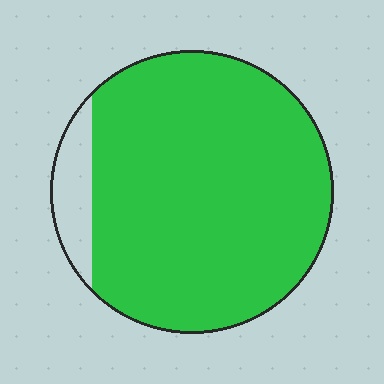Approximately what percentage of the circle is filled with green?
Approximately 90%.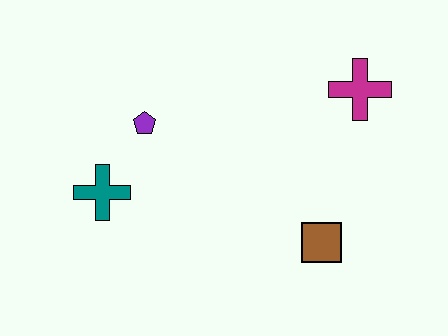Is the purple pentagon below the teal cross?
No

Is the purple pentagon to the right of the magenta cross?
No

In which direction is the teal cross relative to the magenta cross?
The teal cross is to the left of the magenta cross.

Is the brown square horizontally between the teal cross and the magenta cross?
Yes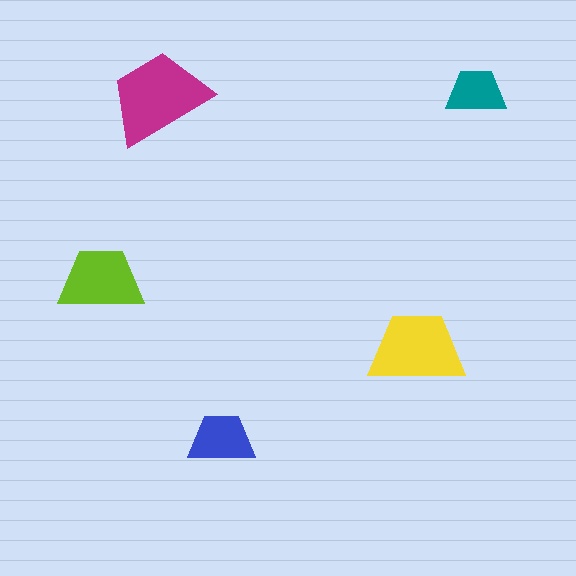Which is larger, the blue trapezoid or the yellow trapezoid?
The yellow one.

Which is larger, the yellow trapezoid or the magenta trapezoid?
The magenta one.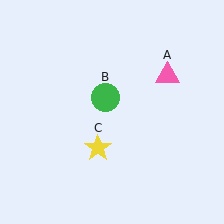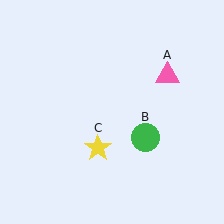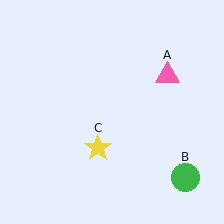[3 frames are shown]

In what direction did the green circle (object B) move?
The green circle (object B) moved down and to the right.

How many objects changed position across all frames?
1 object changed position: green circle (object B).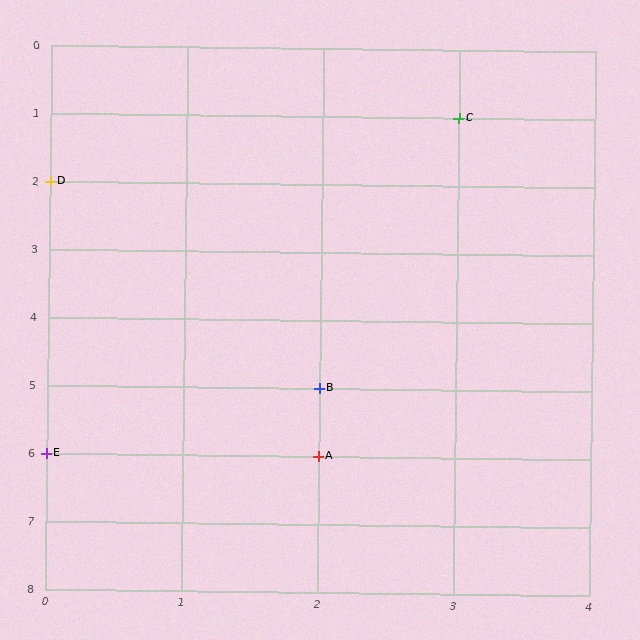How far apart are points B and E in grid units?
Points B and E are 2 columns and 1 row apart (about 2.2 grid units diagonally).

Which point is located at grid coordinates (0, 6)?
Point E is at (0, 6).